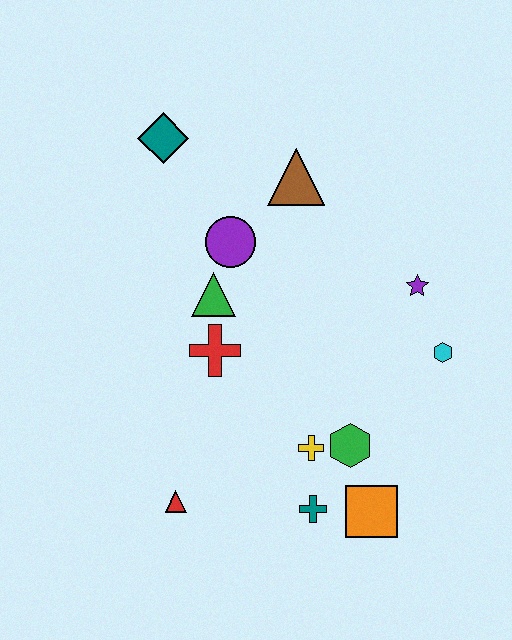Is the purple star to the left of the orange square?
No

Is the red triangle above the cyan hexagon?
No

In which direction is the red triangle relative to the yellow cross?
The red triangle is to the left of the yellow cross.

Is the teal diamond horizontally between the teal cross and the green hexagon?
No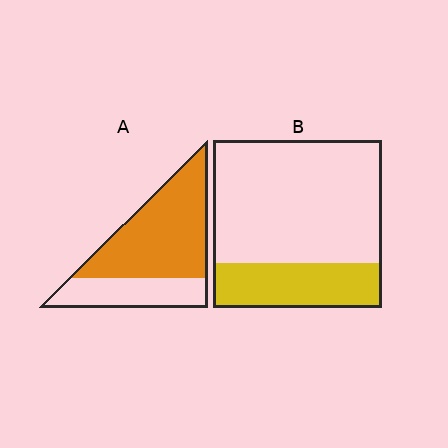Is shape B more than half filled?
No.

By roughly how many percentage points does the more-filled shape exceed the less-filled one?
By roughly 40 percentage points (A over B).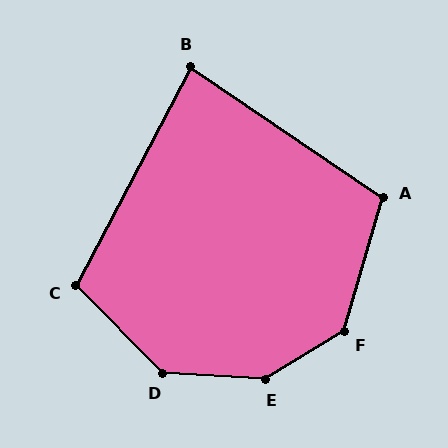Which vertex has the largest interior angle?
E, at approximately 145 degrees.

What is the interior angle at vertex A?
Approximately 108 degrees (obtuse).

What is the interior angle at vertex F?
Approximately 138 degrees (obtuse).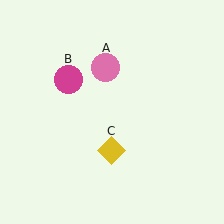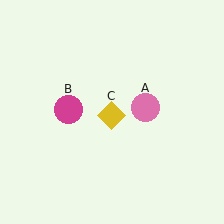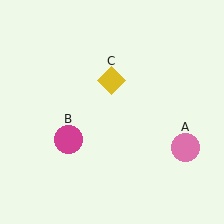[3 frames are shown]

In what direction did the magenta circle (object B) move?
The magenta circle (object B) moved down.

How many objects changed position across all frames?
3 objects changed position: pink circle (object A), magenta circle (object B), yellow diamond (object C).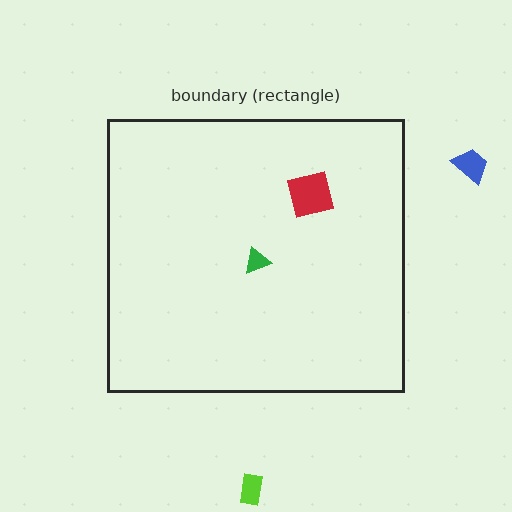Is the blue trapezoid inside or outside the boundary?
Outside.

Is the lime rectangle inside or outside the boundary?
Outside.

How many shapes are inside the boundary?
2 inside, 2 outside.